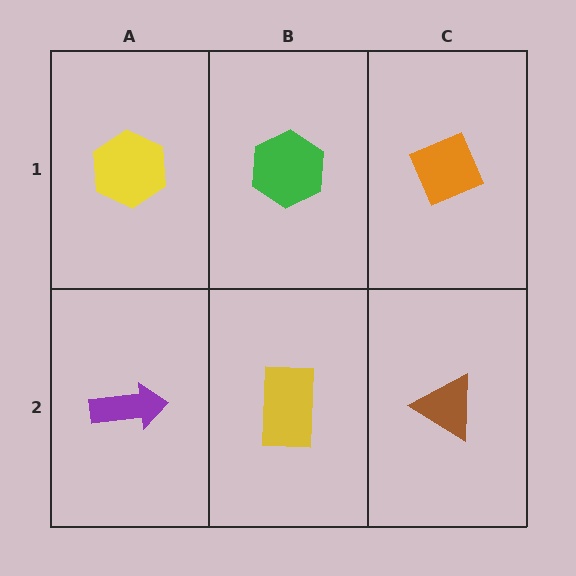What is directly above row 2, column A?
A yellow hexagon.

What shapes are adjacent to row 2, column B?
A green hexagon (row 1, column B), a purple arrow (row 2, column A), a brown triangle (row 2, column C).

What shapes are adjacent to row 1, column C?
A brown triangle (row 2, column C), a green hexagon (row 1, column B).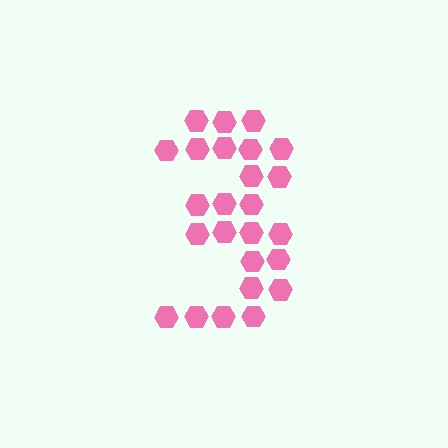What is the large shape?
The large shape is the digit 3.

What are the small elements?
The small elements are hexagons.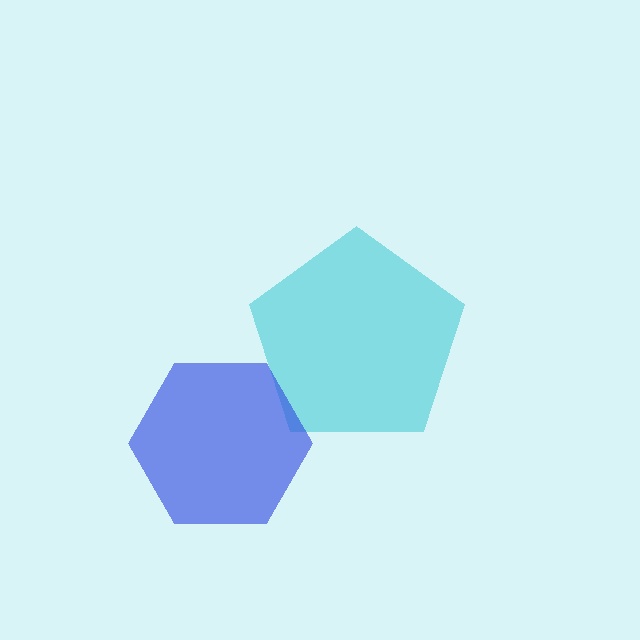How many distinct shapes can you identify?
There are 2 distinct shapes: a cyan pentagon, a blue hexagon.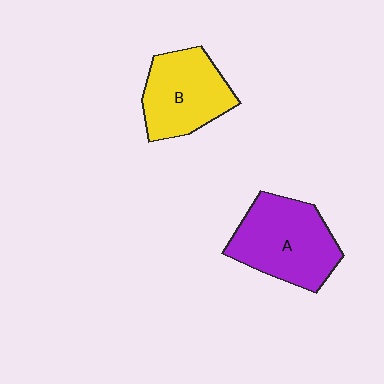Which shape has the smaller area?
Shape B (yellow).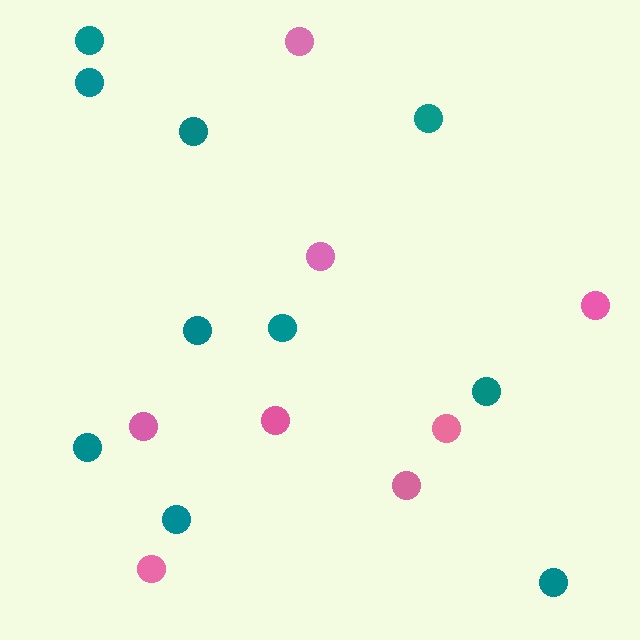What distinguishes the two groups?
There are 2 groups: one group of pink circles (8) and one group of teal circles (10).